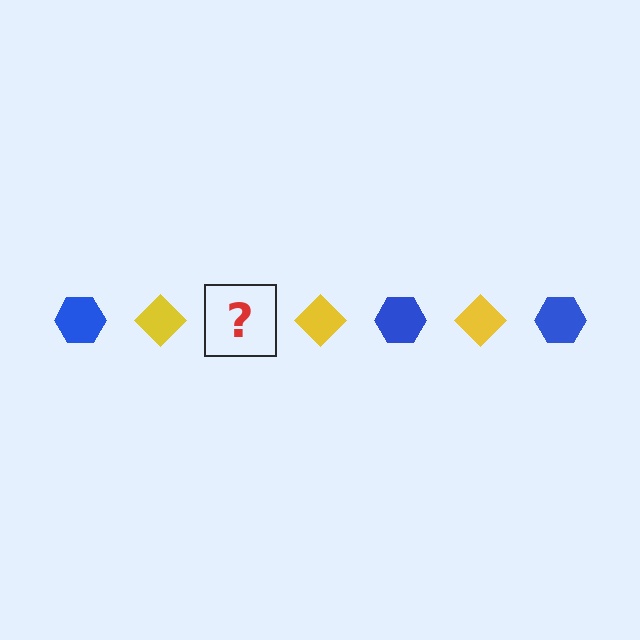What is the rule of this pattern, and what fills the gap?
The rule is that the pattern alternates between blue hexagon and yellow diamond. The gap should be filled with a blue hexagon.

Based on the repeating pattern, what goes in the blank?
The blank should be a blue hexagon.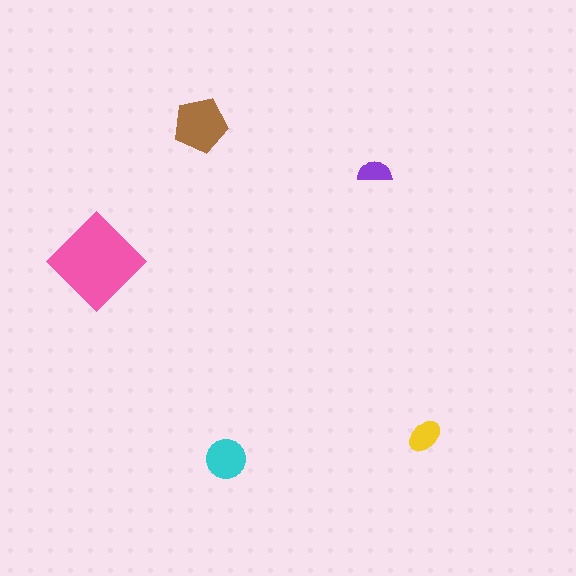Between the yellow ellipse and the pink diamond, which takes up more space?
The pink diamond.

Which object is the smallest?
The purple semicircle.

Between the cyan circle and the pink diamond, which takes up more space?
The pink diamond.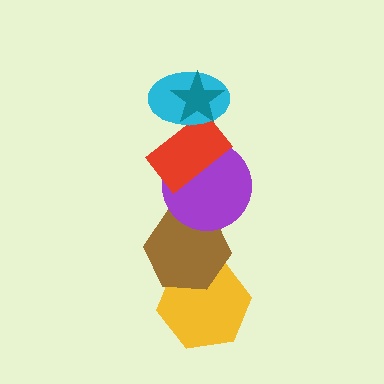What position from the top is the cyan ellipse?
The cyan ellipse is 2nd from the top.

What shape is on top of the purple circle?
The red rectangle is on top of the purple circle.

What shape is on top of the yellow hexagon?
The brown hexagon is on top of the yellow hexagon.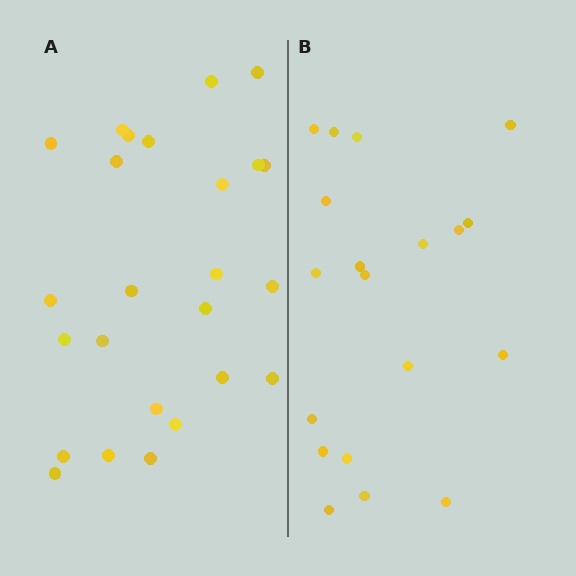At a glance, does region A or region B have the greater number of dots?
Region A (the left region) has more dots.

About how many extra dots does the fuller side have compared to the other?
Region A has about 6 more dots than region B.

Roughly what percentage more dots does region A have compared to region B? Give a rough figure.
About 30% more.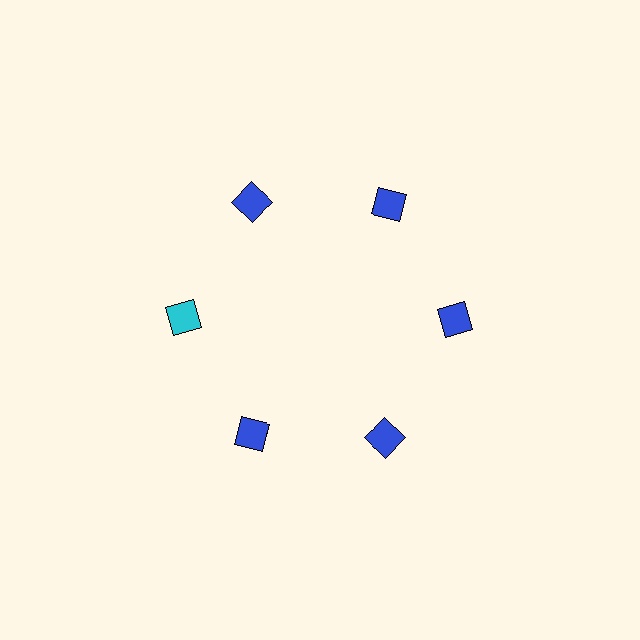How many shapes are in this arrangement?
There are 6 shapes arranged in a ring pattern.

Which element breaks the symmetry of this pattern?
The cyan diamond at roughly the 9 o'clock position breaks the symmetry. All other shapes are blue diamonds.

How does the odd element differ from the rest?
It has a different color: cyan instead of blue.